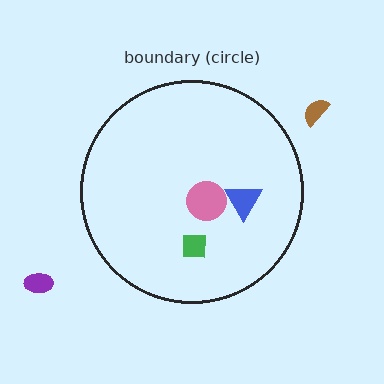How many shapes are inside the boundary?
3 inside, 2 outside.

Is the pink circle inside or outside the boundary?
Inside.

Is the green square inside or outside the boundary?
Inside.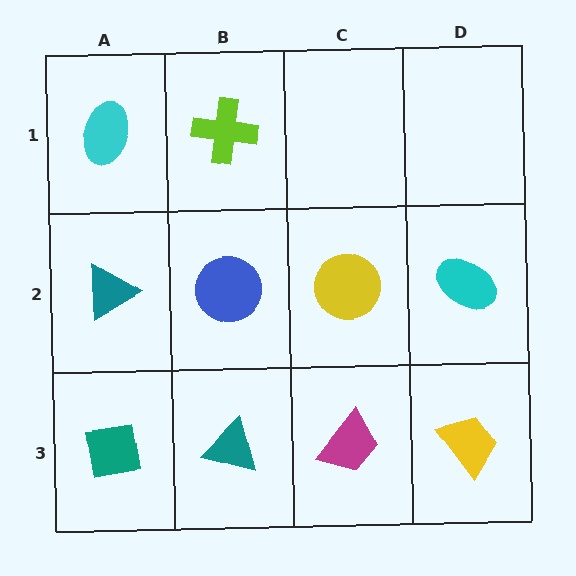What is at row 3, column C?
A magenta trapezoid.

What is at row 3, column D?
A yellow trapezoid.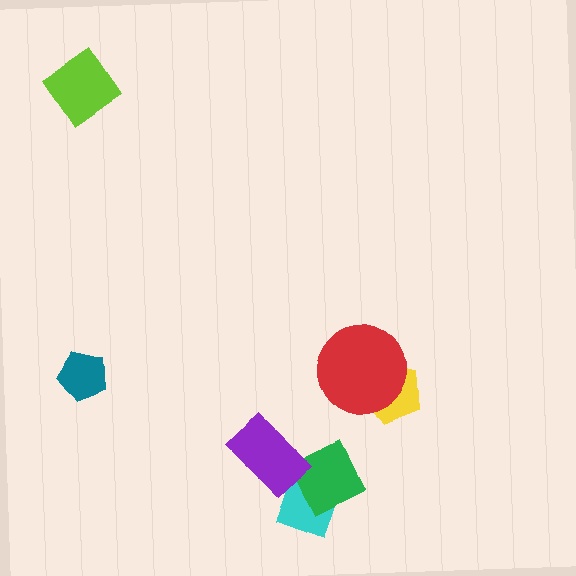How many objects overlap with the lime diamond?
0 objects overlap with the lime diamond.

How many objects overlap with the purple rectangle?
1 object overlaps with the purple rectangle.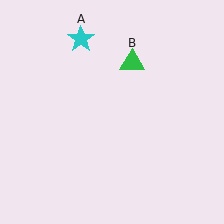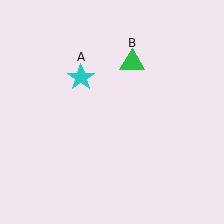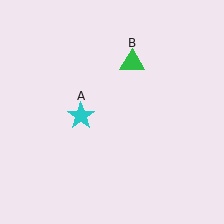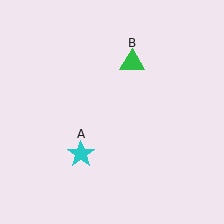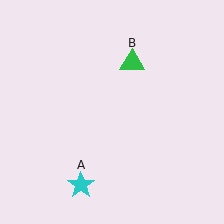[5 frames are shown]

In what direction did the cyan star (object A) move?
The cyan star (object A) moved down.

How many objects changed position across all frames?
1 object changed position: cyan star (object A).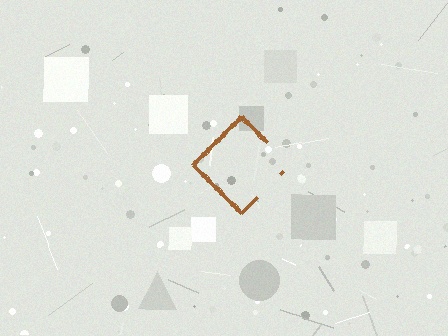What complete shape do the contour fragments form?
The contour fragments form a diamond.